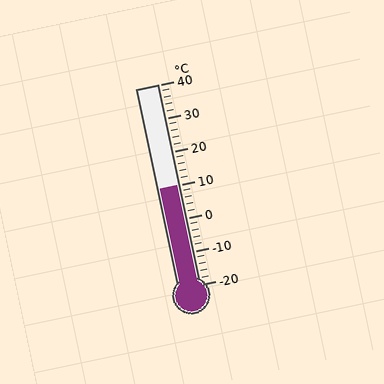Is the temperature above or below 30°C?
The temperature is below 30°C.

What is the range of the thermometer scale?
The thermometer scale ranges from -20°C to 40°C.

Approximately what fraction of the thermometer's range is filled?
The thermometer is filled to approximately 50% of its range.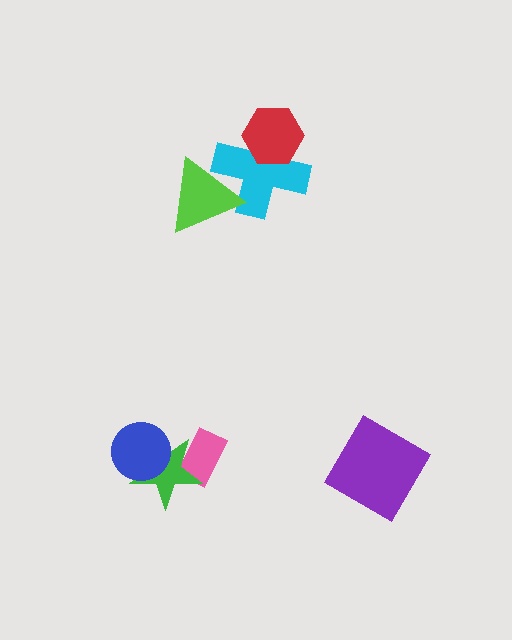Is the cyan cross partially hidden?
Yes, it is partially covered by another shape.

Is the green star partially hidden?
Yes, it is partially covered by another shape.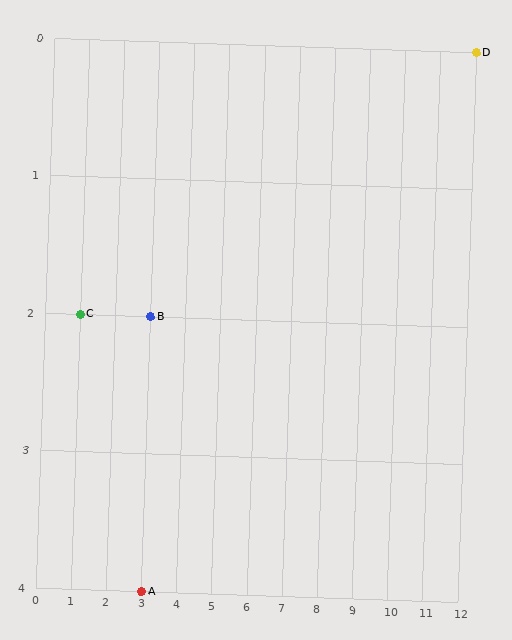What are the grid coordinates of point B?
Point B is at grid coordinates (3, 2).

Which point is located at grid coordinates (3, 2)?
Point B is at (3, 2).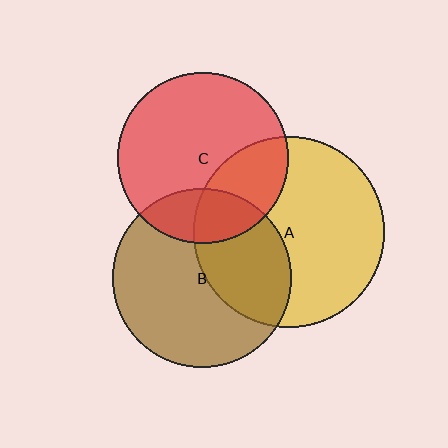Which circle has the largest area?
Circle A (yellow).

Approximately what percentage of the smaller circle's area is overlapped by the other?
Approximately 20%.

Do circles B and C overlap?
Yes.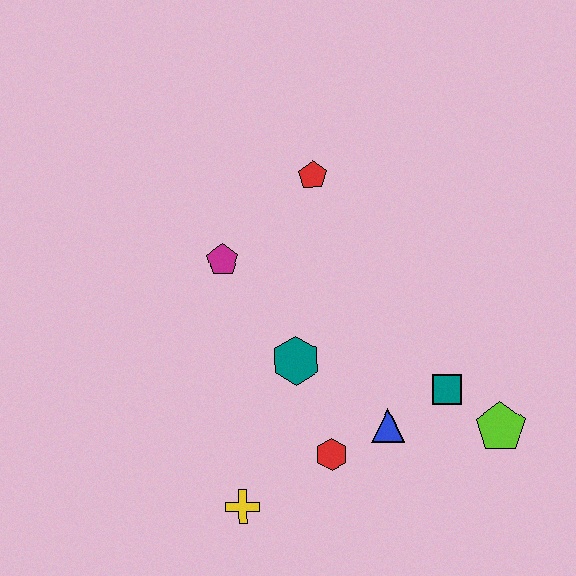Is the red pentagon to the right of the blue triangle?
No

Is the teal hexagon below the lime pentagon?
No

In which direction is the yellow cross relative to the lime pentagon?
The yellow cross is to the left of the lime pentagon.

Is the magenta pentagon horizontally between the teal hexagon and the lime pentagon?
No